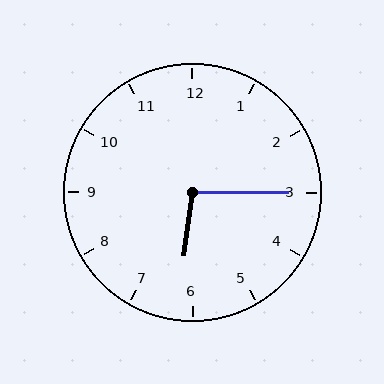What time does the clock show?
6:15.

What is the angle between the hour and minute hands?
Approximately 98 degrees.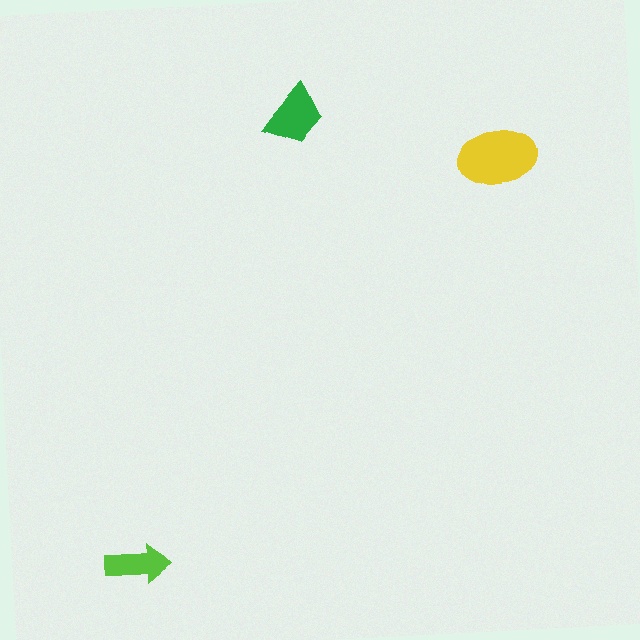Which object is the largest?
The yellow ellipse.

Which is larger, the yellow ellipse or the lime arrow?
The yellow ellipse.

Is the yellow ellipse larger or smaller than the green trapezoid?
Larger.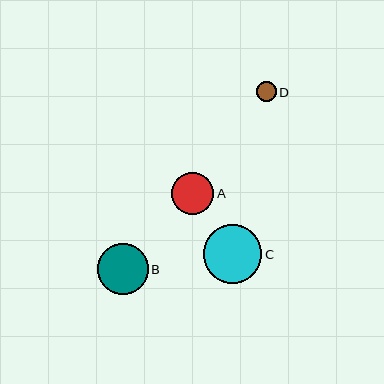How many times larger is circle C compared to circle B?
Circle C is approximately 1.1 times the size of circle B.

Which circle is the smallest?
Circle D is the smallest with a size of approximately 20 pixels.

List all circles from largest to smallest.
From largest to smallest: C, B, A, D.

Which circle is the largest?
Circle C is the largest with a size of approximately 58 pixels.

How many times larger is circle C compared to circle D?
Circle C is approximately 2.9 times the size of circle D.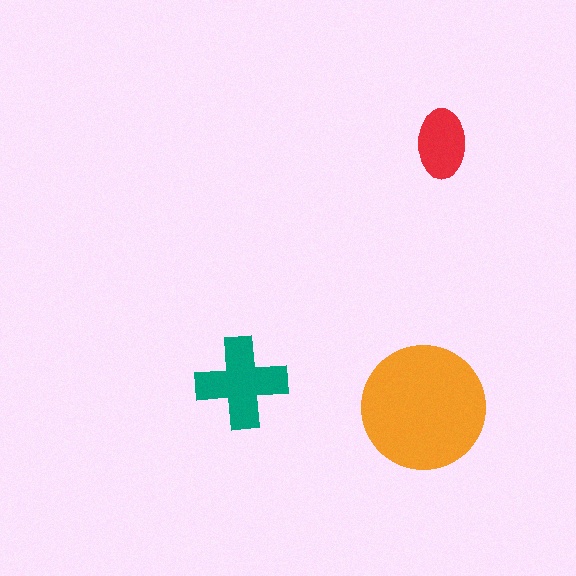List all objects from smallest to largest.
The red ellipse, the teal cross, the orange circle.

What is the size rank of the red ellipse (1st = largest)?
3rd.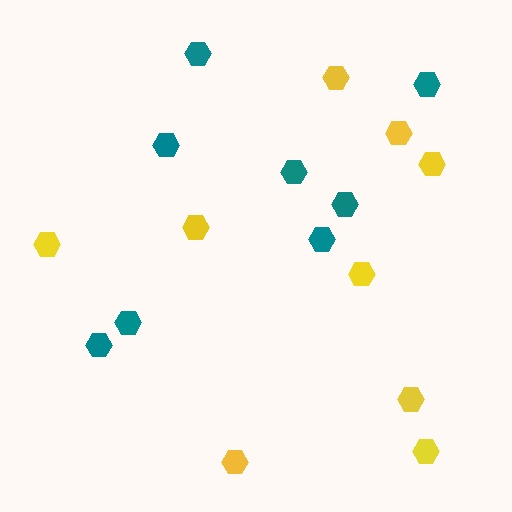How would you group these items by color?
There are 2 groups: one group of yellow hexagons (9) and one group of teal hexagons (8).